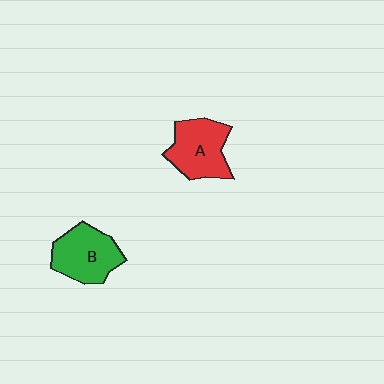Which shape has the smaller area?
Shape B (green).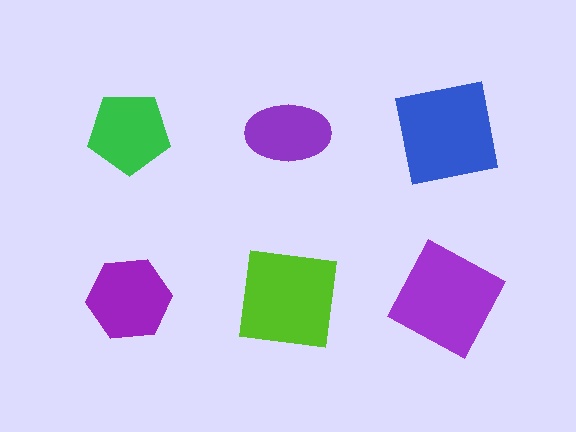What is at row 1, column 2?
A purple ellipse.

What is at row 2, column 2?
A lime square.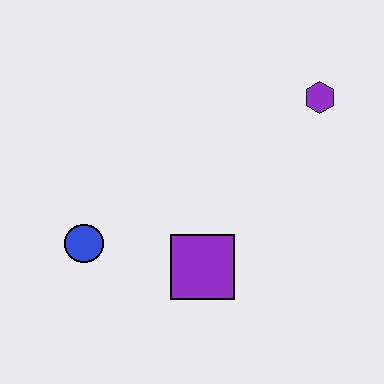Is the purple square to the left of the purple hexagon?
Yes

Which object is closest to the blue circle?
The purple square is closest to the blue circle.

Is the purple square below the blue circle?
Yes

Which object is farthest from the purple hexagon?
The blue circle is farthest from the purple hexagon.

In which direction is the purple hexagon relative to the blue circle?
The purple hexagon is to the right of the blue circle.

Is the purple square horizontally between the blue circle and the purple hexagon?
Yes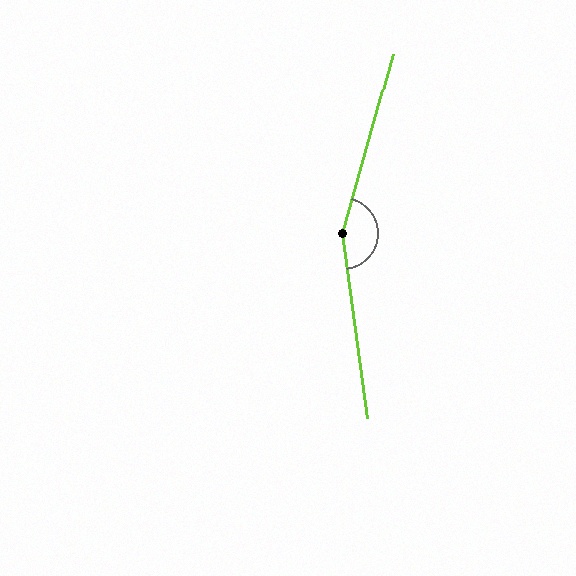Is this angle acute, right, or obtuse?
It is obtuse.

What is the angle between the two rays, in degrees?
Approximately 157 degrees.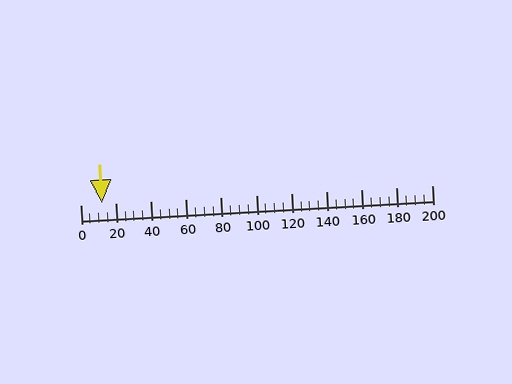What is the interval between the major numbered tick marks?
The major tick marks are spaced 20 units apart.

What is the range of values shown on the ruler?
The ruler shows values from 0 to 200.